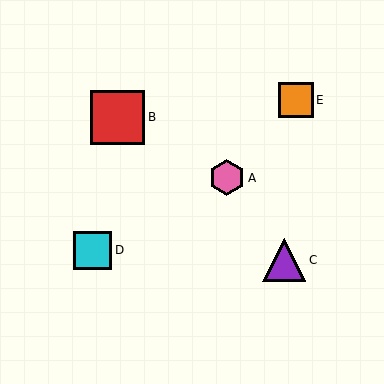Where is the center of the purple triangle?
The center of the purple triangle is at (284, 260).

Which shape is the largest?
The red square (labeled B) is the largest.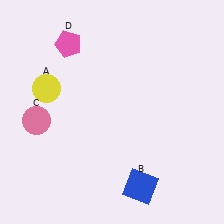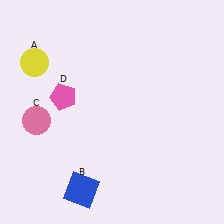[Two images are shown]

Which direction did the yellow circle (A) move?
The yellow circle (A) moved up.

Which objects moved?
The objects that moved are: the yellow circle (A), the blue square (B), the pink pentagon (D).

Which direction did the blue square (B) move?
The blue square (B) moved left.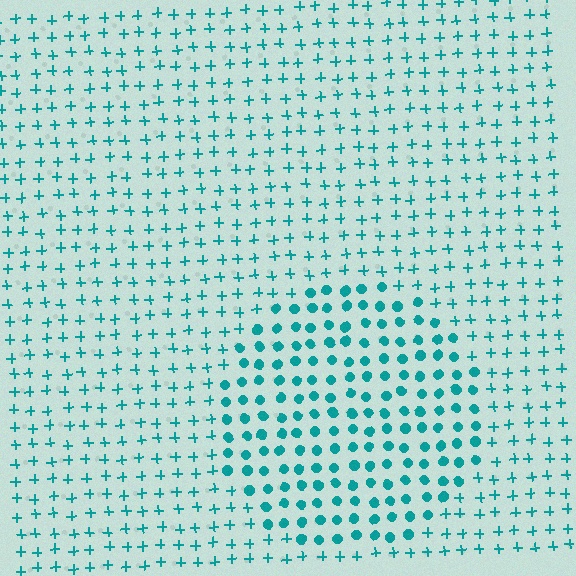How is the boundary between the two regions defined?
The boundary is defined by a change in element shape: circles inside vs. plus signs outside. All elements share the same color and spacing.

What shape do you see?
I see a circle.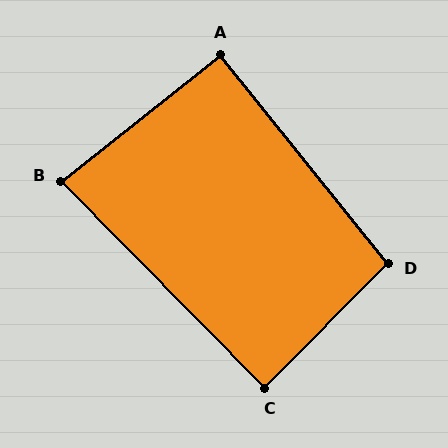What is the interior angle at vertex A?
Approximately 91 degrees (approximately right).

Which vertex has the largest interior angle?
D, at approximately 96 degrees.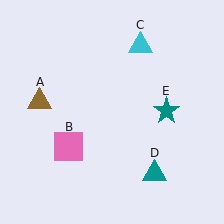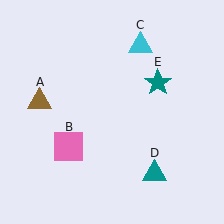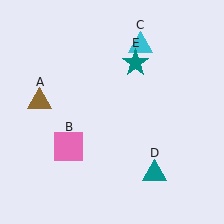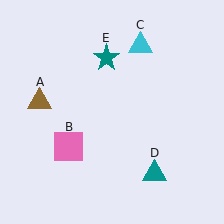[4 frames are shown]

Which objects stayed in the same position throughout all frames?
Brown triangle (object A) and pink square (object B) and cyan triangle (object C) and teal triangle (object D) remained stationary.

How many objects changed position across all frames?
1 object changed position: teal star (object E).